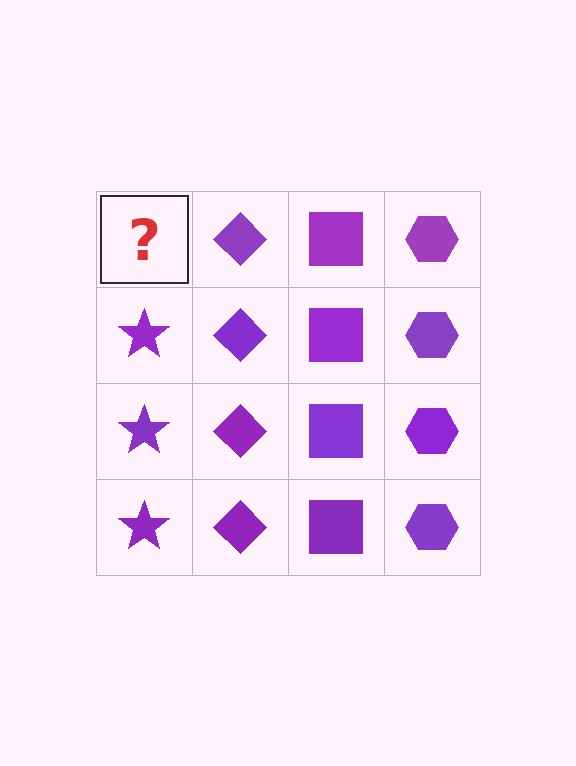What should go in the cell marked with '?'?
The missing cell should contain a purple star.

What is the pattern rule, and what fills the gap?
The rule is that each column has a consistent shape. The gap should be filled with a purple star.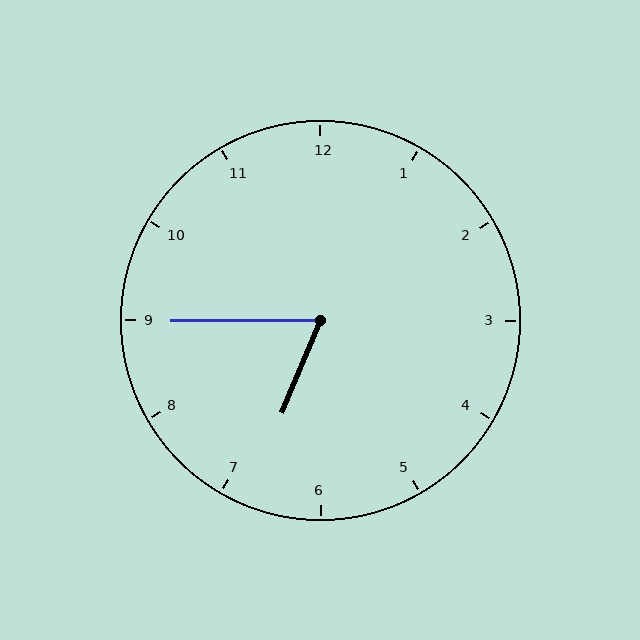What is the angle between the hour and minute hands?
Approximately 68 degrees.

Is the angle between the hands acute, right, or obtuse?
It is acute.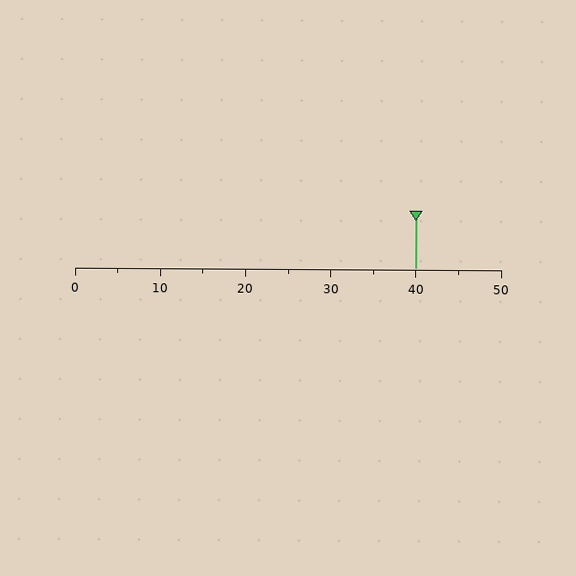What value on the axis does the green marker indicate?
The marker indicates approximately 40.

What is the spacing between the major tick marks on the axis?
The major ticks are spaced 10 apart.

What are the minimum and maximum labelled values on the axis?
The axis runs from 0 to 50.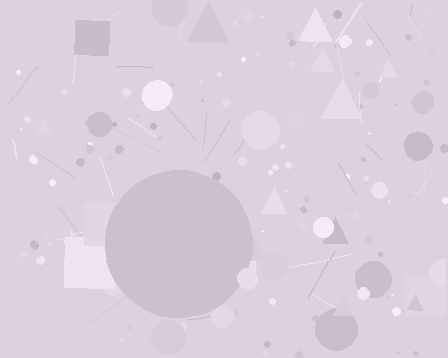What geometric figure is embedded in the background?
A circle is embedded in the background.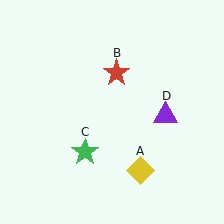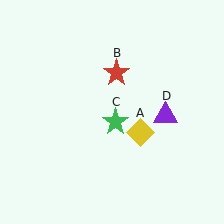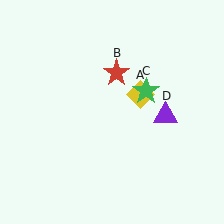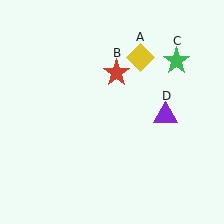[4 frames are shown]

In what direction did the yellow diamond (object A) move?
The yellow diamond (object A) moved up.